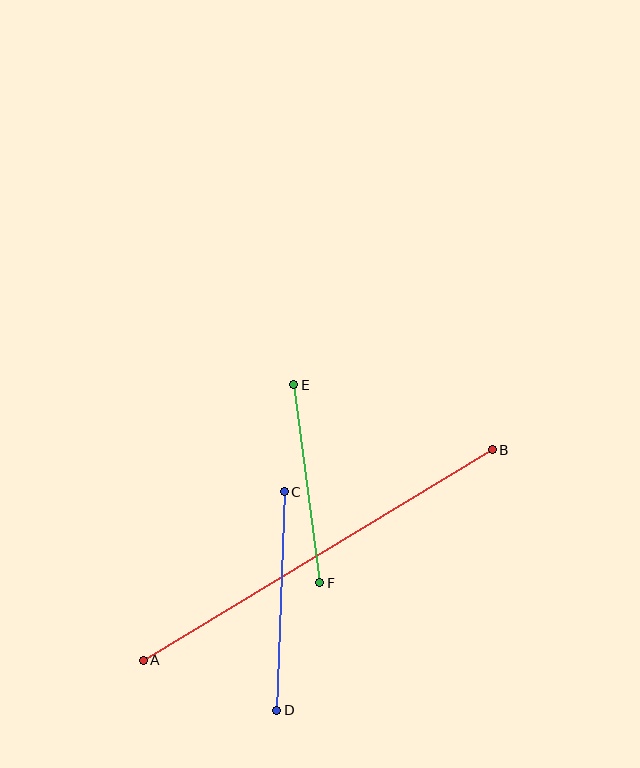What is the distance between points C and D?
The distance is approximately 218 pixels.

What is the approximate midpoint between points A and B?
The midpoint is at approximately (318, 555) pixels.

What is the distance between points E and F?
The distance is approximately 200 pixels.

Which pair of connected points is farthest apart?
Points A and B are farthest apart.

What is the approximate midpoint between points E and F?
The midpoint is at approximately (307, 484) pixels.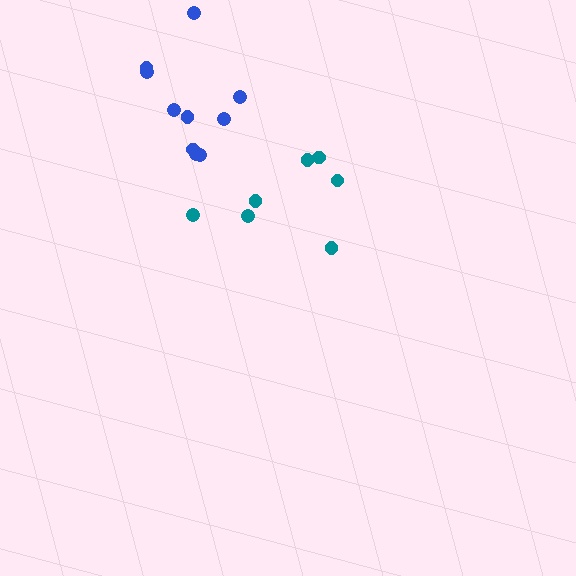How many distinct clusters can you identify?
There are 2 distinct clusters.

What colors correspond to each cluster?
The clusters are colored: teal, blue.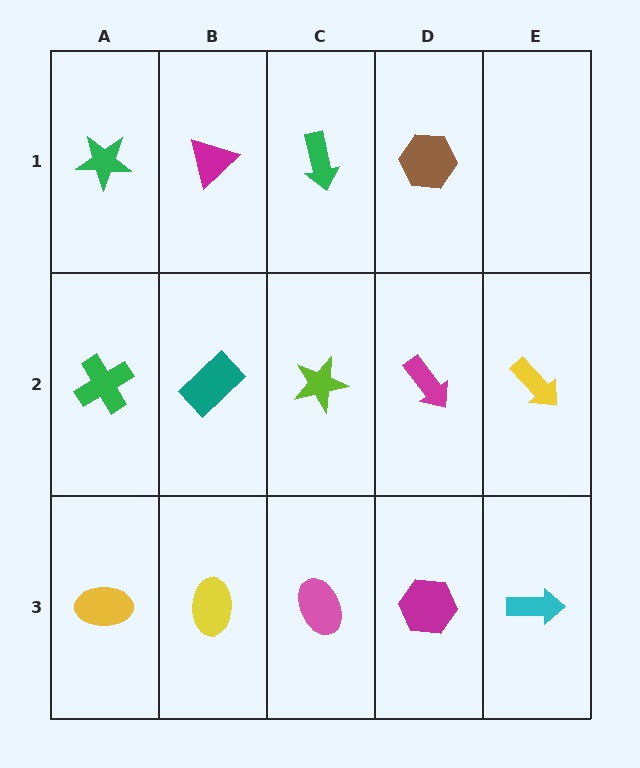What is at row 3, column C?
A pink ellipse.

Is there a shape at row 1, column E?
No, that cell is empty.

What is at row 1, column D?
A brown hexagon.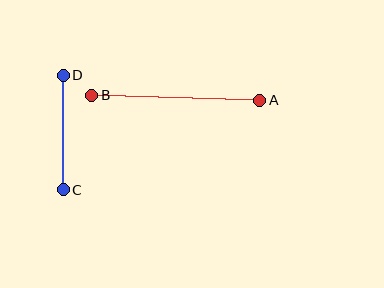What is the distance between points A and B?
The distance is approximately 168 pixels.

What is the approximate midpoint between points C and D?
The midpoint is at approximately (63, 132) pixels.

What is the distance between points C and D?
The distance is approximately 114 pixels.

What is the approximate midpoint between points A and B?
The midpoint is at approximately (176, 98) pixels.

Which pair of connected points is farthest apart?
Points A and B are farthest apart.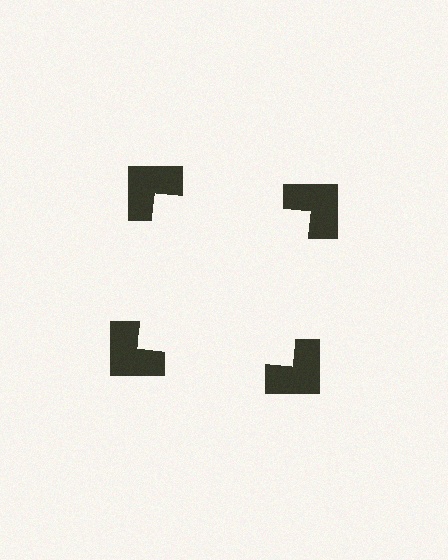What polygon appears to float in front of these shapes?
An illusory square — its edges are inferred from the aligned wedge cuts in the notched squares, not physically drawn.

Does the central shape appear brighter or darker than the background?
It typically appears slightly brighter than the background, even though no actual brightness change is drawn.